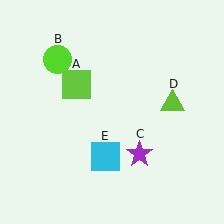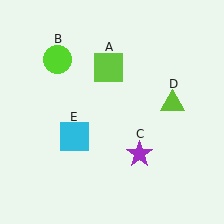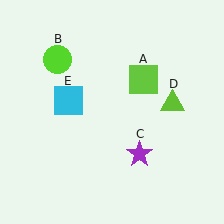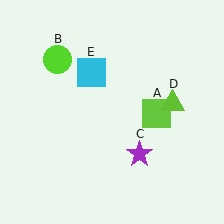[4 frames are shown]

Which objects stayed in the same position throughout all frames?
Lime circle (object B) and purple star (object C) and lime triangle (object D) remained stationary.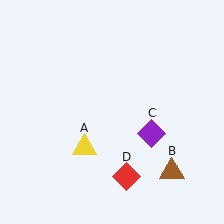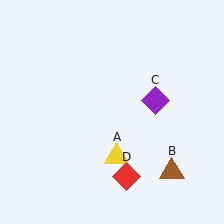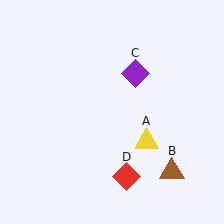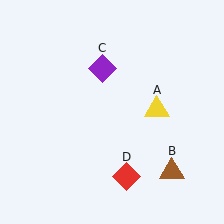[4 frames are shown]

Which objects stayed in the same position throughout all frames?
Brown triangle (object B) and red diamond (object D) remained stationary.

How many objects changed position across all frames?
2 objects changed position: yellow triangle (object A), purple diamond (object C).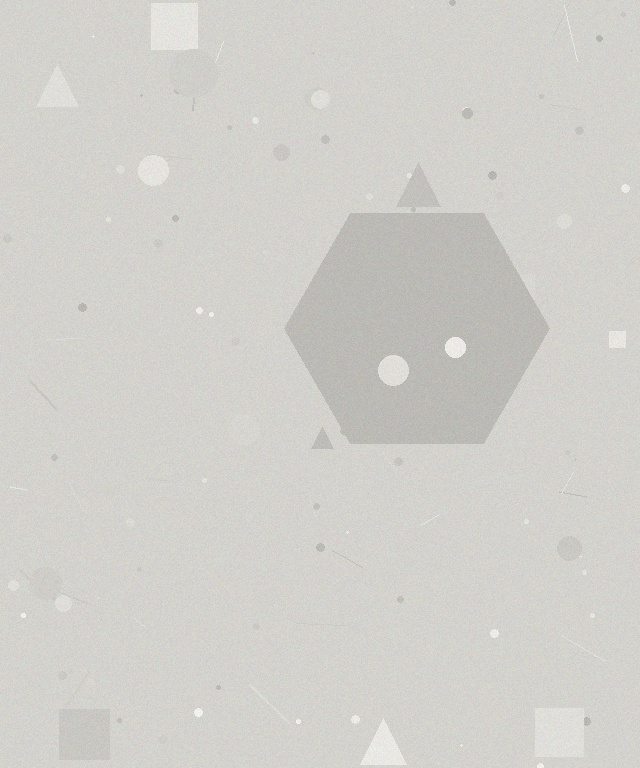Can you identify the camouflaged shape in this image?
The camouflaged shape is a hexagon.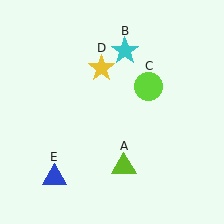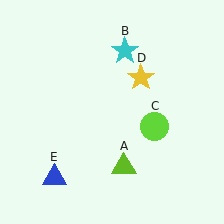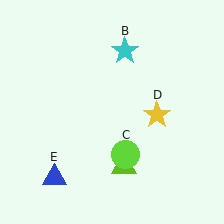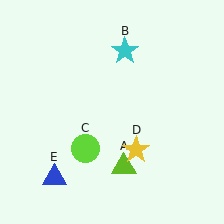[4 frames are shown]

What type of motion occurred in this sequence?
The lime circle (object C), yellow star (object D) rotated clockwise around the center of the scene.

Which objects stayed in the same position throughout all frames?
Lime triangle (object A) and cyan star (object B) and blue triangle (object E) remained stationary.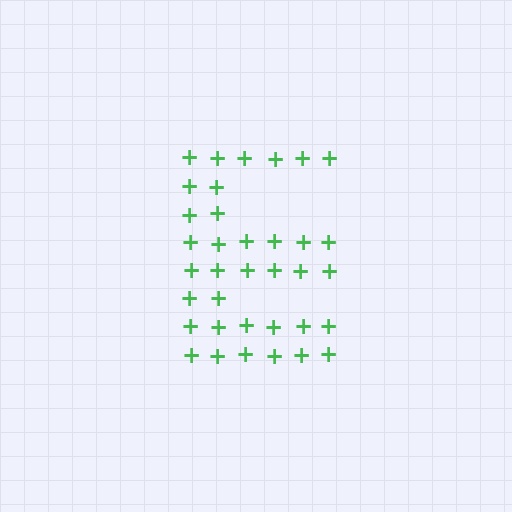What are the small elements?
The small elements are plus signs.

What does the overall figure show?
The overall figure shows the letter E.